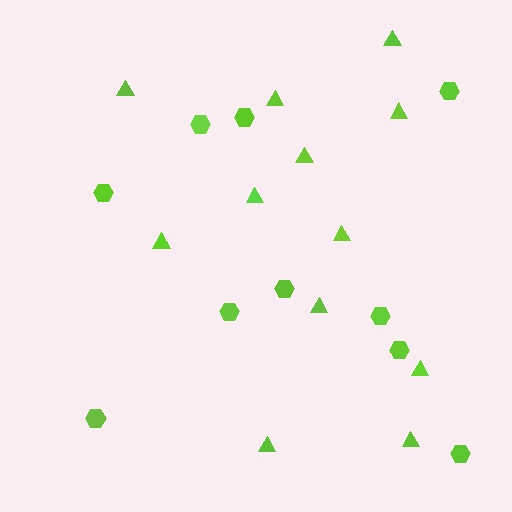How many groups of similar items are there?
There are 2 groups: one group of hexagons (10) and one group of triangles (12).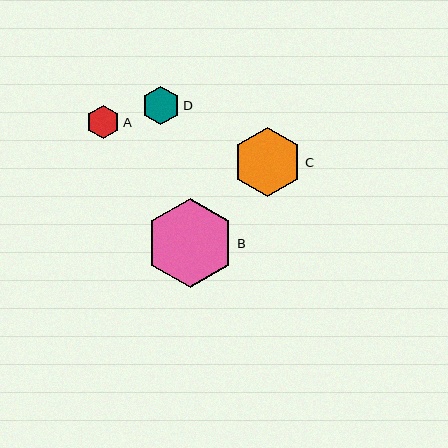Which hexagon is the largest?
Hexagon B is the largest with a size of approximately 89 pixels.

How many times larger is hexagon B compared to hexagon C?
Hexagon B is approximately 1.3 times the size of hexagon C.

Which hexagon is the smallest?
Hexagon A is the smallest with a size of approximately 33 pixels.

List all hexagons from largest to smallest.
From largest to smallest: B, C, D, A.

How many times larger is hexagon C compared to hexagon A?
Hexagon C is approximately 2.1 times the size of hexagon A.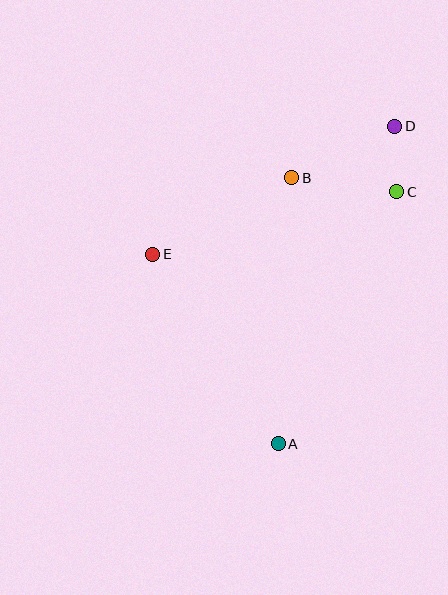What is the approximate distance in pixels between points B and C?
The distance between B and C is approximately 106 pixels.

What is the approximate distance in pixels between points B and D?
The distance between B and D is approximately 115 pixels.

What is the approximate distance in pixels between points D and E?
The distance between D and E is approximately 274 pixels.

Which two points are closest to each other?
Points C and D are closest to each other.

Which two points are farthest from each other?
Points A and D are farthest from each other.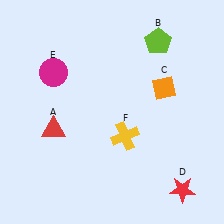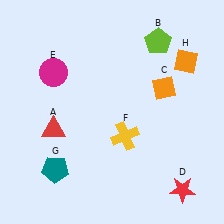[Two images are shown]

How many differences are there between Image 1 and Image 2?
There are 2 differences between the two images.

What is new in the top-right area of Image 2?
An orange diamond (H) was added in the top-right area of Image 2.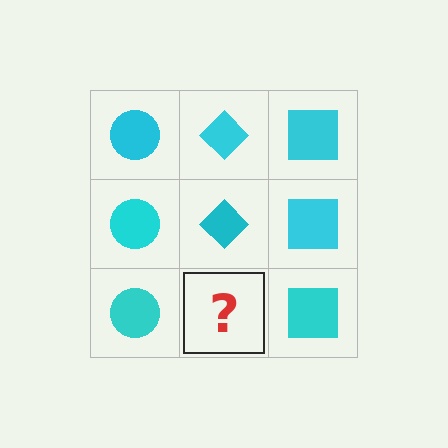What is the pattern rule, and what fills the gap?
The rule is that each column has a consistent shape. The gap should be filled with a cyan diamond.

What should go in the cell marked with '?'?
The missing cell should contain a cyan diamond.